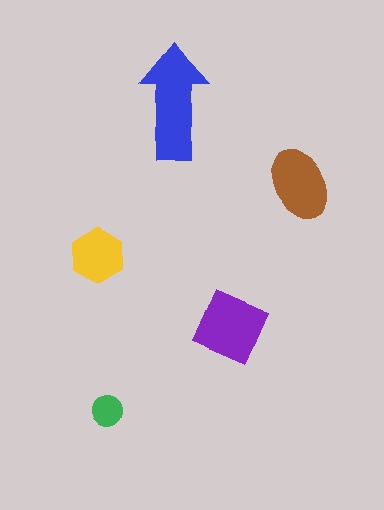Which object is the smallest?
The green circle.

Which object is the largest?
The blue arrow.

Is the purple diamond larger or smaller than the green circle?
Larger.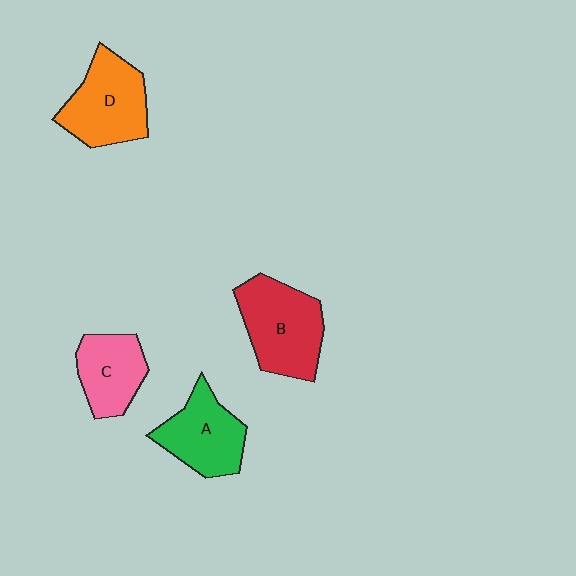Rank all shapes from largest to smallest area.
From largest to smallest: B (red), D (orange), A (green), C (pink).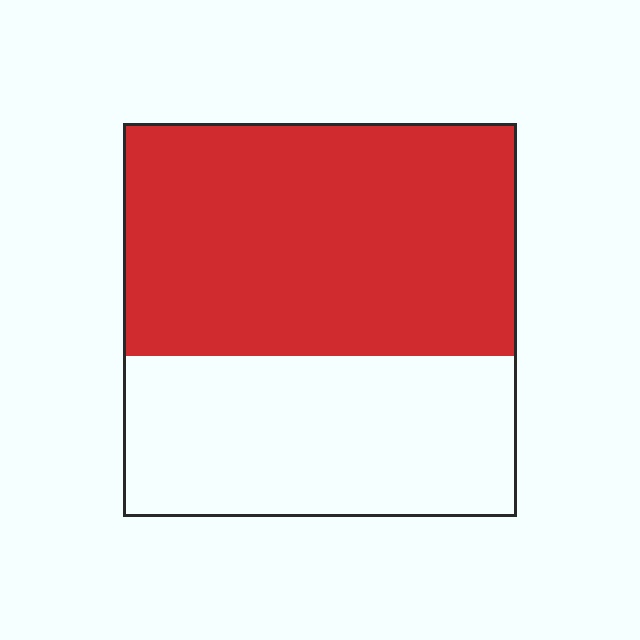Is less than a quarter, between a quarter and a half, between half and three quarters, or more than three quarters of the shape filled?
Between half and three quarters.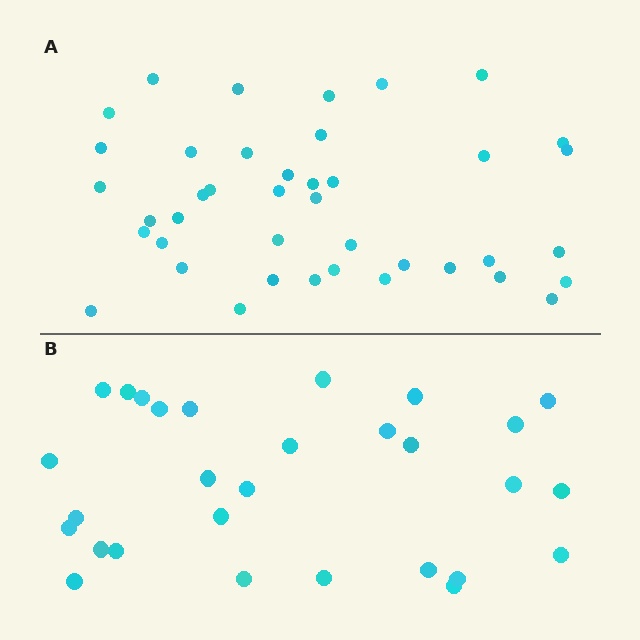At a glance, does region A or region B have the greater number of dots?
Region A (the top region) has more dots.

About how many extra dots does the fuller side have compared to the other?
Region A has roughly 12 or so more dots than region B.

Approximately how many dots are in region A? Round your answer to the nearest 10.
About 40 dots. (The exact count is 41, which rounds to 40.)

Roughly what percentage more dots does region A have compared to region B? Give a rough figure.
About 40% more.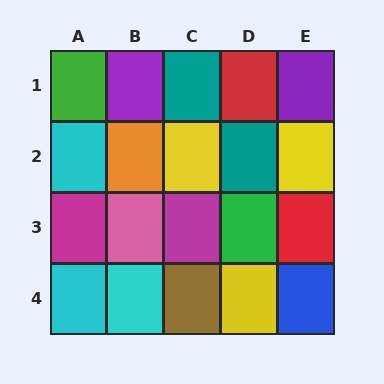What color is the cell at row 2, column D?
Teal.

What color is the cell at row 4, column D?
Yellow.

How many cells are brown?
1 cell is brown.